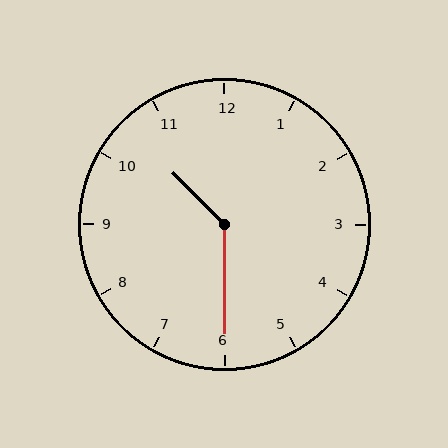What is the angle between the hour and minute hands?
Approximately 135 degrees.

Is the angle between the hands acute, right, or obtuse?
It is obtuse.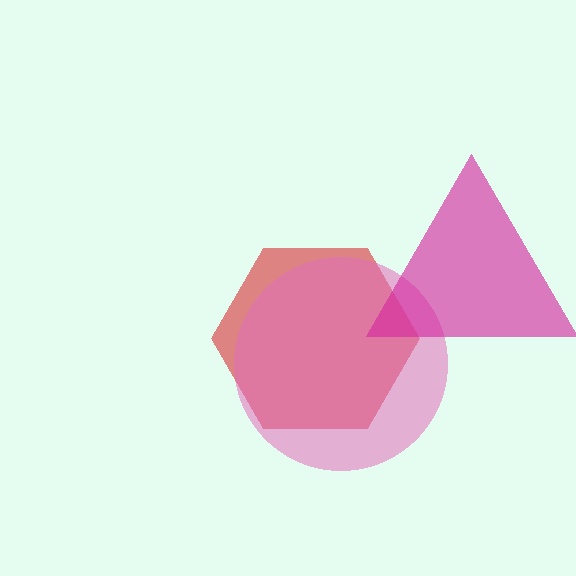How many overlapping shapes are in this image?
There are 3 overlapping shapes in the image.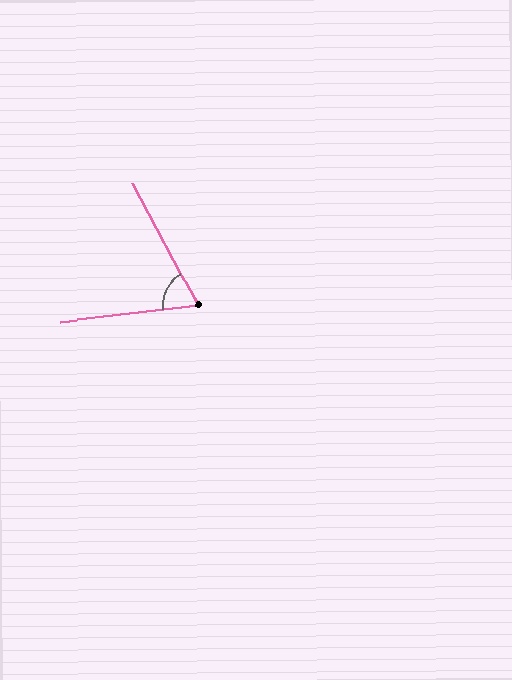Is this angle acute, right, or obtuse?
It is acute.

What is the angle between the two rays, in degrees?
Approximately 69 degrees.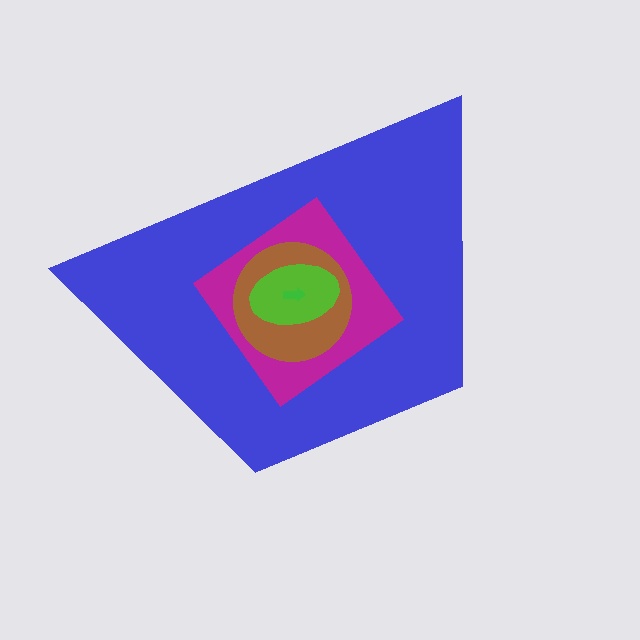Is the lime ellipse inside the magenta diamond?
Yes.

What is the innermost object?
The green arrow.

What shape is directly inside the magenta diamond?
The brown circle.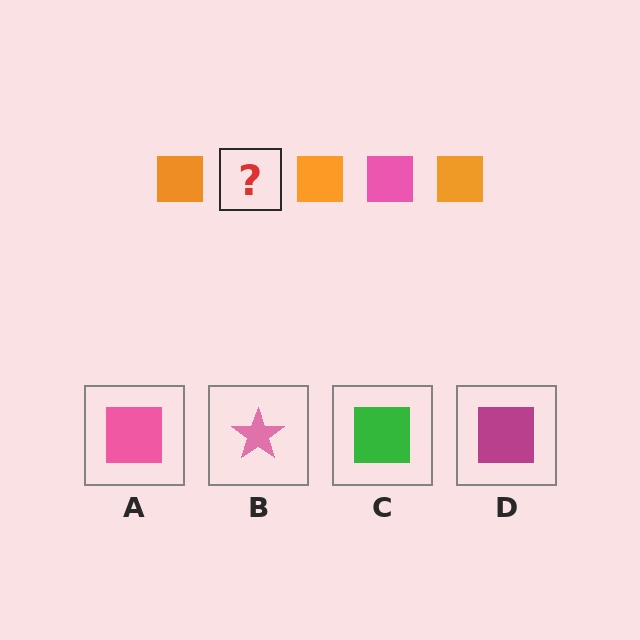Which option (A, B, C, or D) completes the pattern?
A.